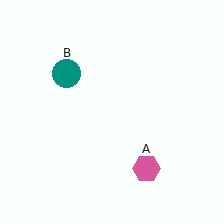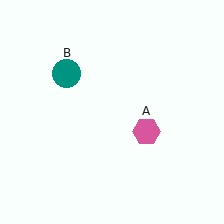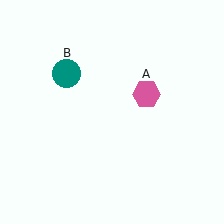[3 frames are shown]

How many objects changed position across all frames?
1 object changed position: pink hexagon (object A).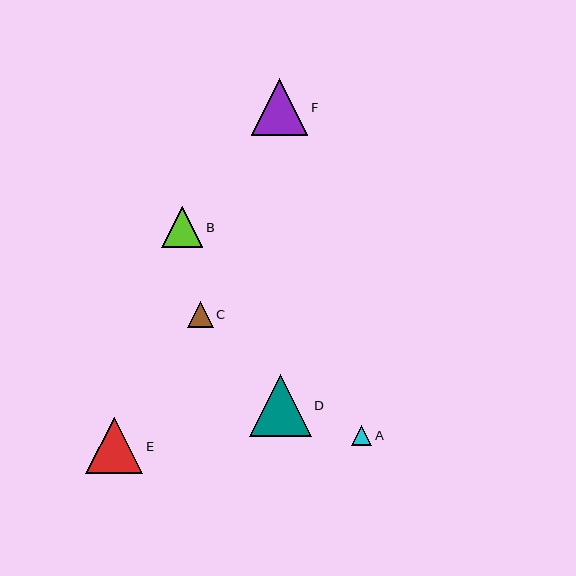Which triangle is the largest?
Triangle D is the largest with a size of approximately 61 pixels.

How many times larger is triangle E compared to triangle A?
Triangle E is approximately 2.8 times the size of triangle A.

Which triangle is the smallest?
Triangle A is the smallest with a size of approximately 20 pixels.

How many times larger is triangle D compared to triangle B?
Triangle D is approximately 1.5 times the size of triangle B.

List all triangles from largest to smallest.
From largest to smallest: D, E, F, B, C, A.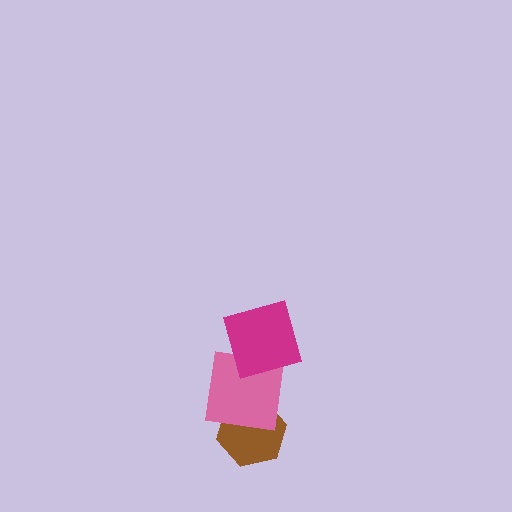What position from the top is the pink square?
The pink square is 2nd from the top.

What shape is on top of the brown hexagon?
The pink square is on top of the brown hexagon.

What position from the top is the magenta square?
The magenta square is 1st from the top.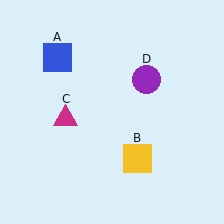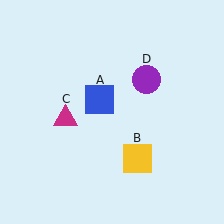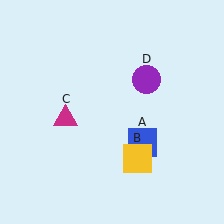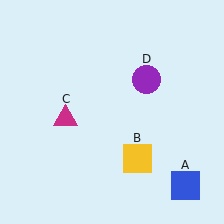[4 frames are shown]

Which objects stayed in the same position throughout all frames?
Yellow square (object B) and magenta triangle (object C) and purple circle (object D) remained stationary.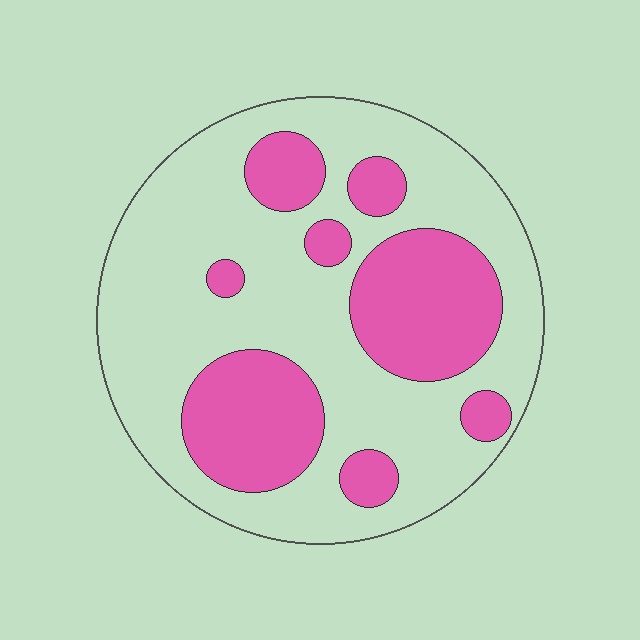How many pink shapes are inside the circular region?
8.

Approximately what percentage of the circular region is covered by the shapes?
Approximately 30%.